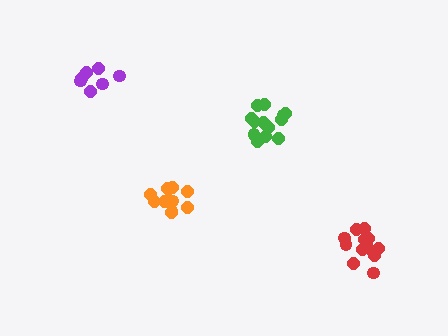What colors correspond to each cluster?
The clusters are colored: green, red, purple, orange.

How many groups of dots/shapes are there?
There are 4 groups.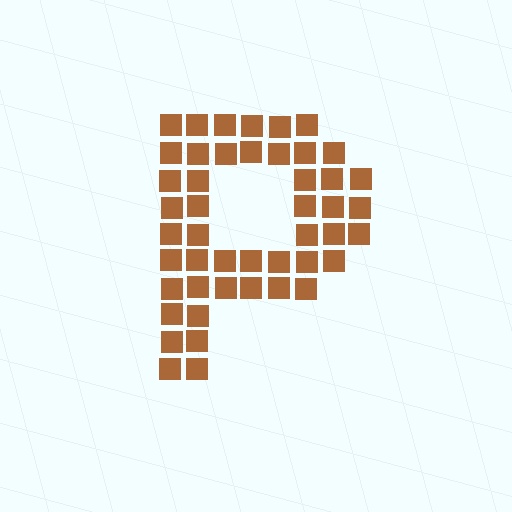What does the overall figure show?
The overall figure shows the letter P.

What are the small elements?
The small elements are squares.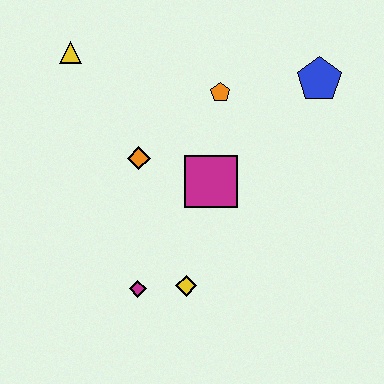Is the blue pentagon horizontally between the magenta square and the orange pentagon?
No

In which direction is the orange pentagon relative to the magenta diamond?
The orange pentagon is above the magenta diamond.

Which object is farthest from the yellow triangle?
The yellow diamond is farthest from the yellow triangle.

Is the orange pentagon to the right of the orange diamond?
Yes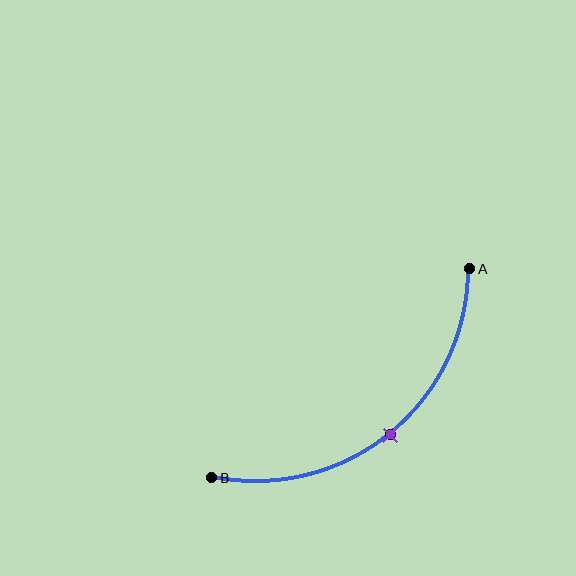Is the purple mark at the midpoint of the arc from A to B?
Yes. The purple mark lies on the arc at equal arc-length from both A and B — it is the arc midpoint.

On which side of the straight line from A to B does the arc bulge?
The arc bulges below and to the right of the straight line connecting A and B.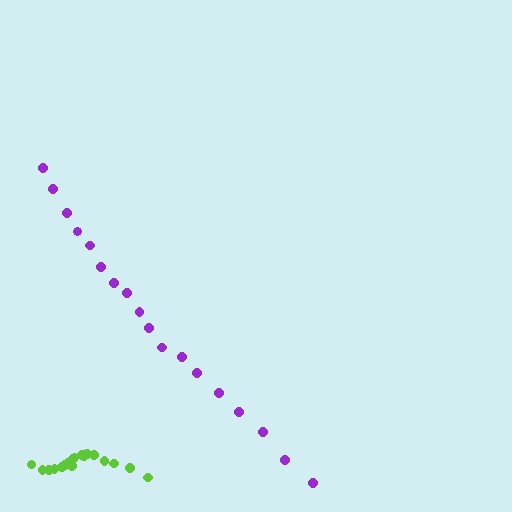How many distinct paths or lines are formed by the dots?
There are 2 distinct paths.